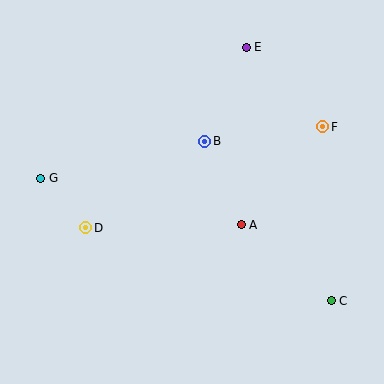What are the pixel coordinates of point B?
Point B is at (205, 141).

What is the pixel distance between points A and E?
The distance between A and E is 178 pixels.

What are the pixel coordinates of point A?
Point A is at (241, 225).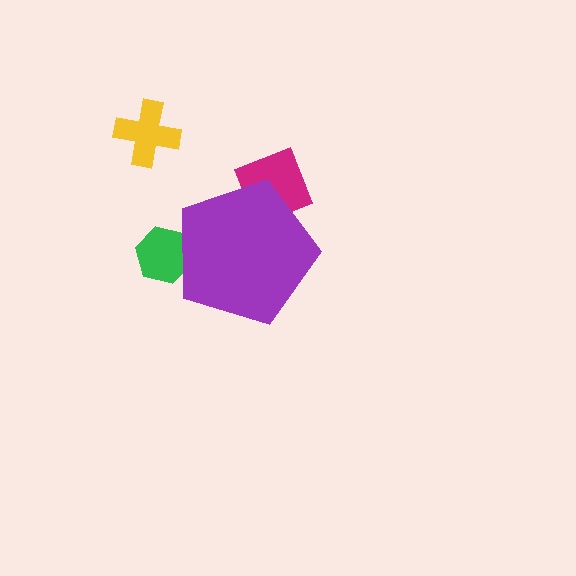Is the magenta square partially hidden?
Yes, the magenta square is partially hidden behind the purple pentagon.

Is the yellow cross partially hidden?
No, the yellow cross is fully visible.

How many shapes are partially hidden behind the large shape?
2 shapes are partially hidden.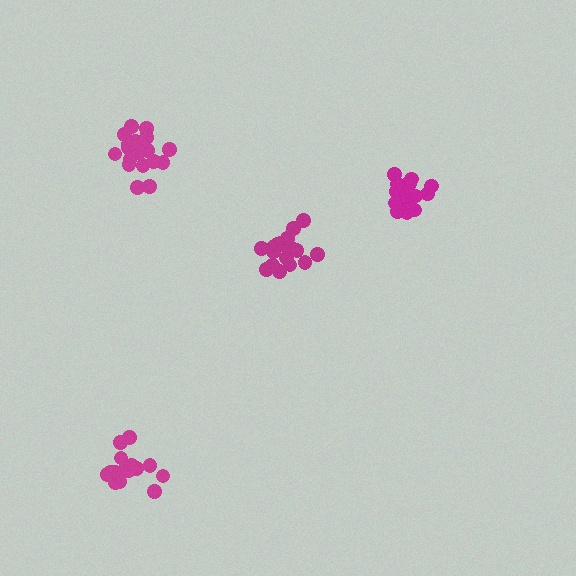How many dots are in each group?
Group 1: 19 dots, Group 2: 15 dots, Group 3: 19 dots, Group 4: 21 dots (74 total).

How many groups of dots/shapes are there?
There are 4 groups.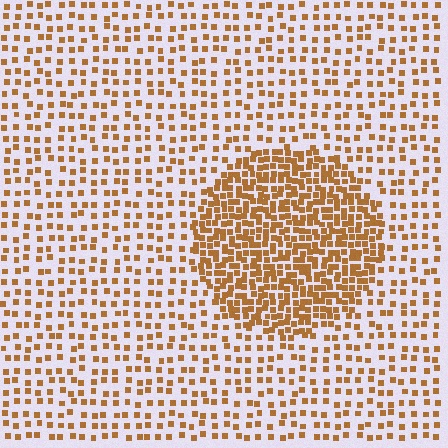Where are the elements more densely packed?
The elements are more densely packed inside the circle boundary.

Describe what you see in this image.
The image contains small brown elements arranged at two different densities. A circle-shaped region is visible where the elements are more densely packed than the surrounding area.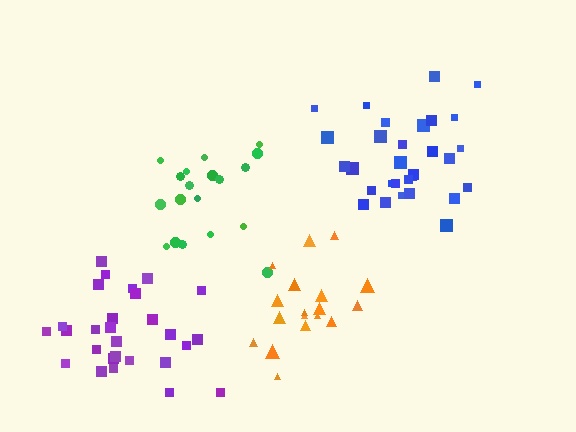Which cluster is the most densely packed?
Orange.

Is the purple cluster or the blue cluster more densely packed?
Blue.